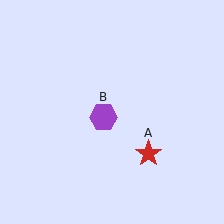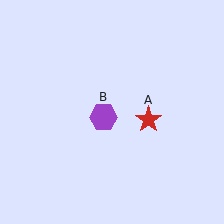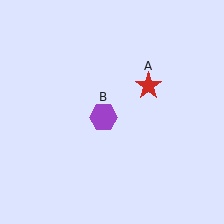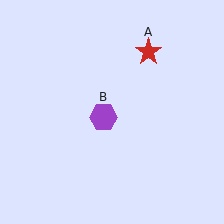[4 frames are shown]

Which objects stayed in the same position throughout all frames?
Purple hexagon (object B) remained stationary.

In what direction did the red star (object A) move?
The red star (object A) moved up.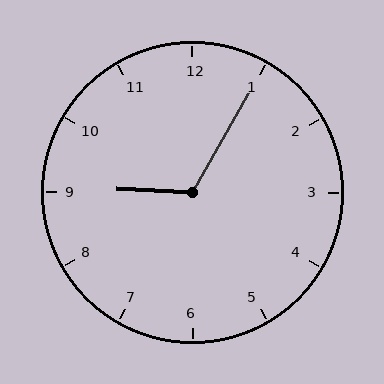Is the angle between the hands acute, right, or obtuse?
It is obtuse.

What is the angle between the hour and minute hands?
Approximately 118 degrees.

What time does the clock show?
9:05.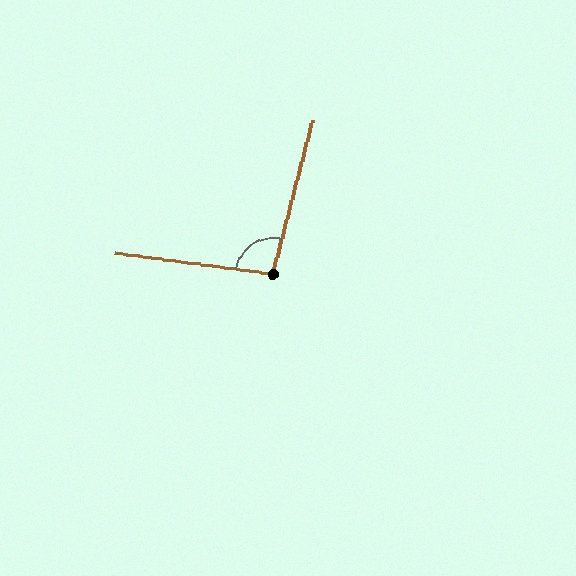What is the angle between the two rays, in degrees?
Approximately 97 degrees.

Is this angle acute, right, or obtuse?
It is obtuse.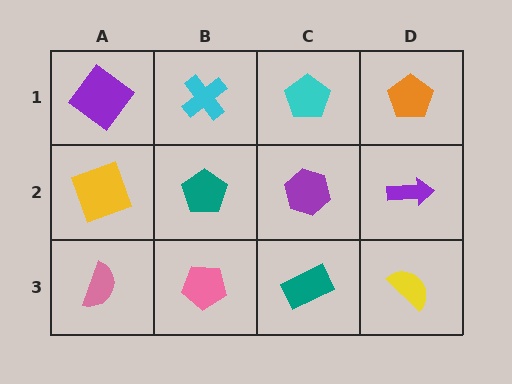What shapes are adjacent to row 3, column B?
A teal pentagon (row 2, column B), a pink semicircle (row 3, column A), a teal rectangle (row 3, column C).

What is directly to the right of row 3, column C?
A yellow semicircle.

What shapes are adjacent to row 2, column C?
A cyan pentagon (row 1, column C), a teal rectangle (row 3, column C), a teal pentagon (row 2, column B), a purple arrow (row 2, column D).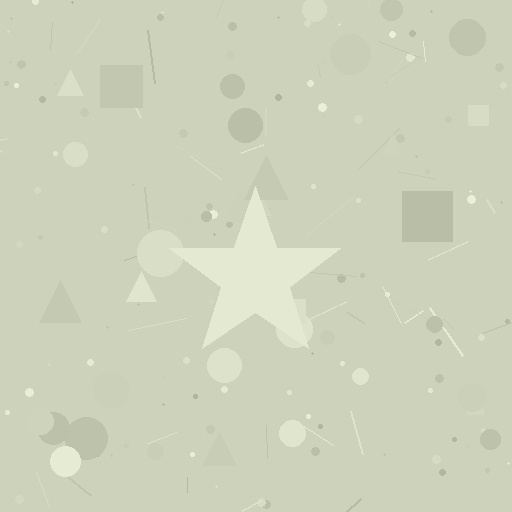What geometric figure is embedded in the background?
A star is embedded in the background.